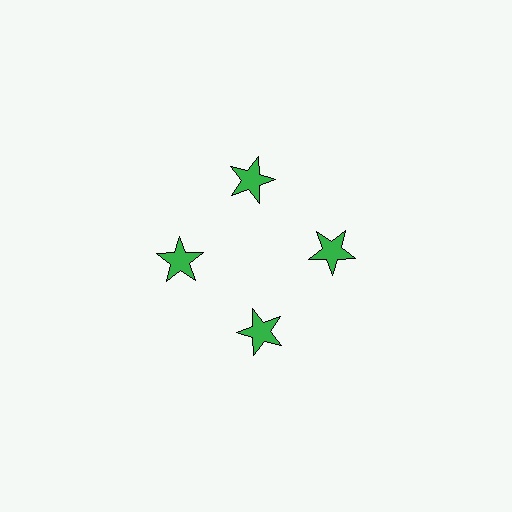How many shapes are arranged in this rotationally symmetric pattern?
There are 4 shapes, arranged in 4 groups of 1.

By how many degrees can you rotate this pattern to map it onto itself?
The pattern maps onto itself every 90 degrees of rotation.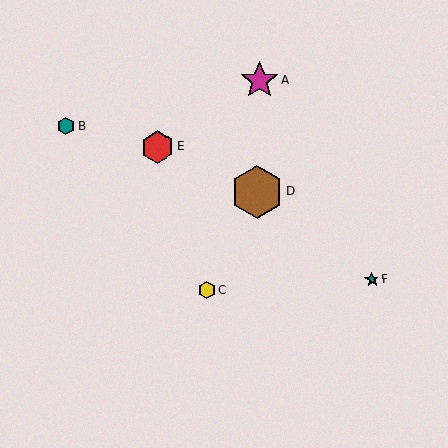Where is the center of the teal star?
The center of the teal star is at (372, 279).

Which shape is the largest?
The brown hexagon (labeled D) is the largest.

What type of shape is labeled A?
Shape A is a magenta star.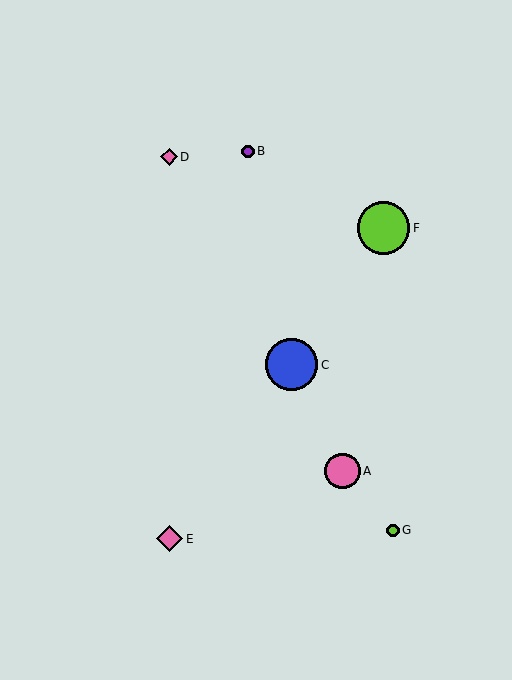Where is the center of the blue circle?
The center of the blue circle is at (292, 365).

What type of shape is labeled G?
Shape G is a lime circle.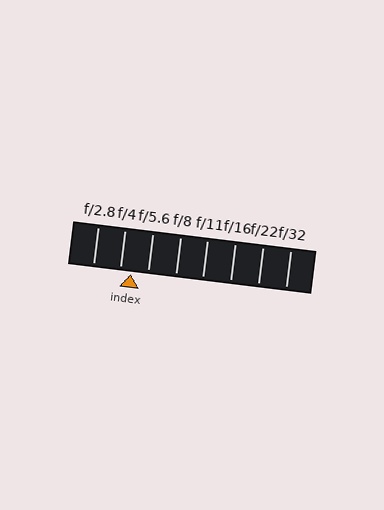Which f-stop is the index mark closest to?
The index mark is closest to f/4.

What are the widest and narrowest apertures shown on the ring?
The widest aperture shown is f/2.8 and the narrowest is f/32.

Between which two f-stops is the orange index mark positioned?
The index mark is between f/4 and f/5.6.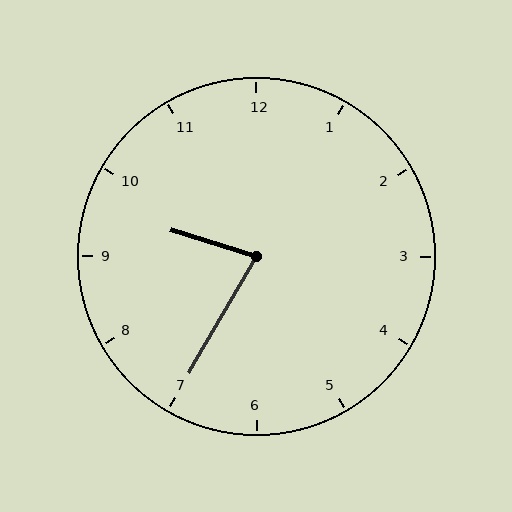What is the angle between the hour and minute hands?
Approximately 78 degrees.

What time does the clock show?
9:35.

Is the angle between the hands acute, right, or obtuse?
It is acute.